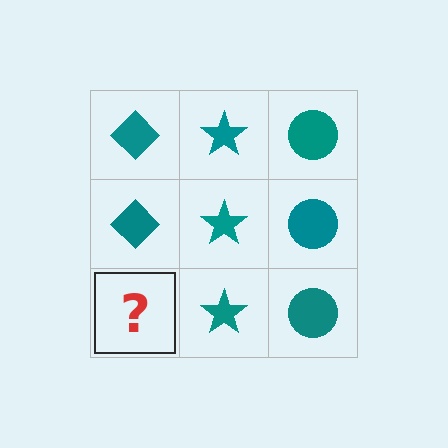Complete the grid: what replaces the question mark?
The question mark should be replaced with a teal diamond.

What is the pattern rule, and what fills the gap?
The rule is that each column has a consistent shape. The gap should be filled with a teal diamond.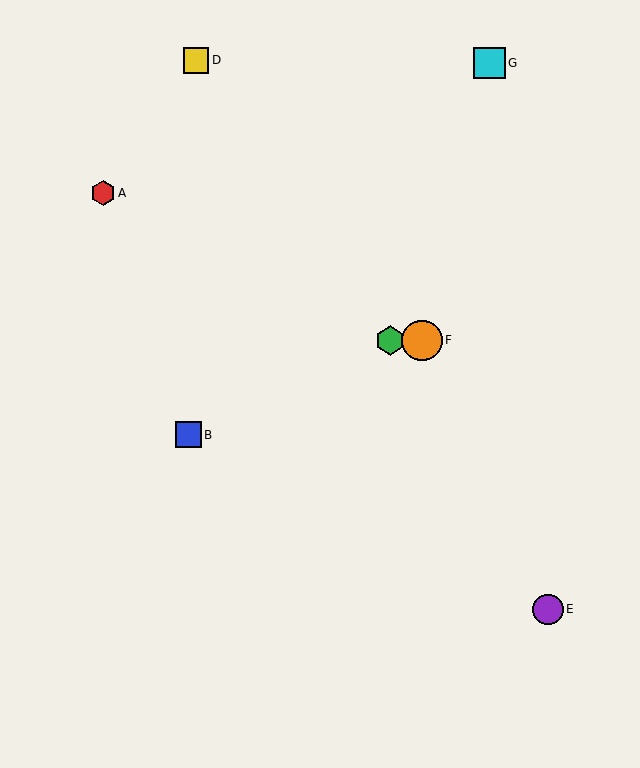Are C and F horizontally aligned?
Yes, both are at y≈340.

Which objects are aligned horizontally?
Objects C, F are aligned horizontally.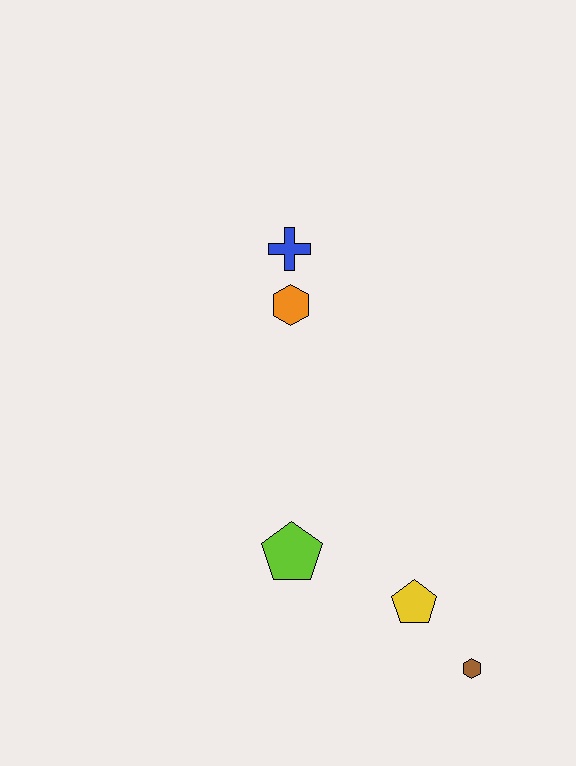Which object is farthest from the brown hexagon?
The blue cross is farthest from the brown hexagon.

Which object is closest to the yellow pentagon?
The brown hexagon is closest to the yellow pentagon.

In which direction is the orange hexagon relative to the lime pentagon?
The orange hexagon is above the lime pentagon.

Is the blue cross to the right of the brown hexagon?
No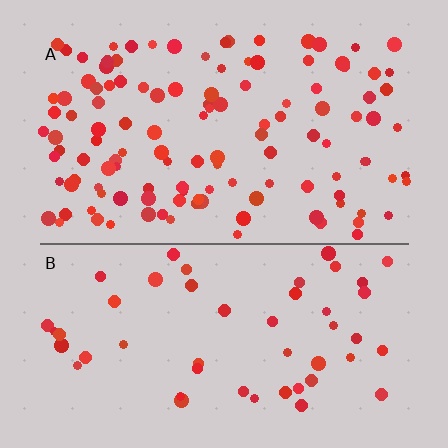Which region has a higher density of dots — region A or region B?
A (the top).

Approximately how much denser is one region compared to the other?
Approximately 2.4× — region A over region B.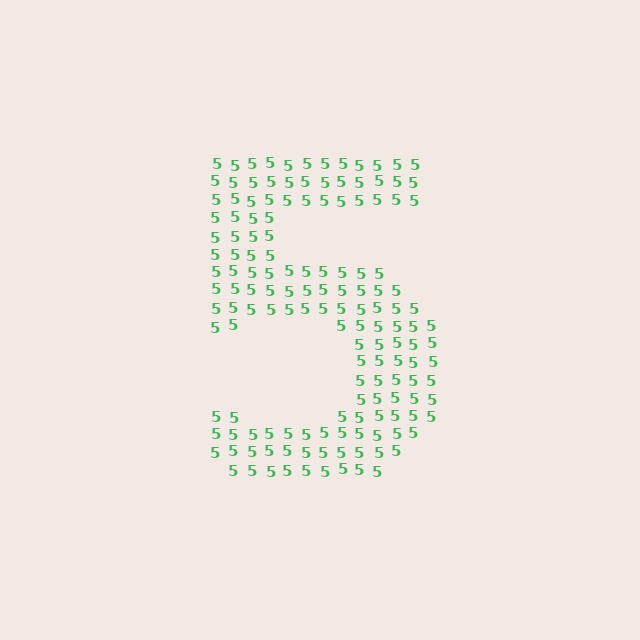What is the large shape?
The large shape is the digit 5.